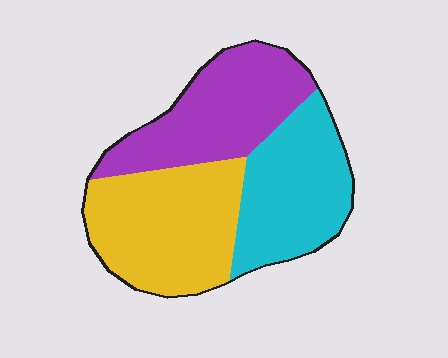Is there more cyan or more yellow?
Yellow.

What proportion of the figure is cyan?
Cyan takes up about one third (1/3) of the figure.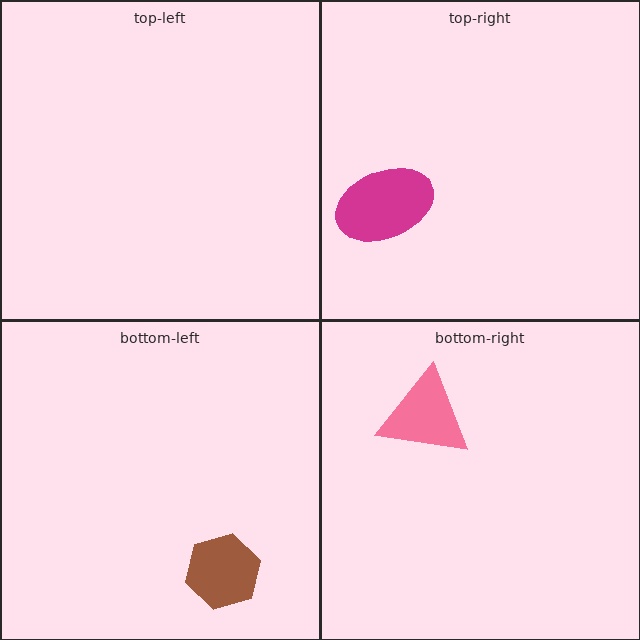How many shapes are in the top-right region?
1.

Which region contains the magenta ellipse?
The top-right region.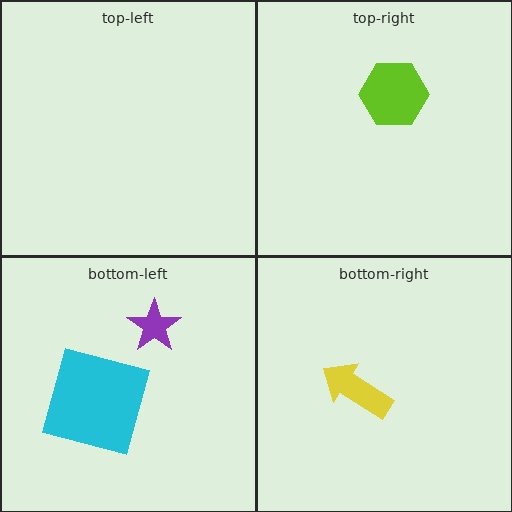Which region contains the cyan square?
The bottom-left region.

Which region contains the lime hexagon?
The top-right region.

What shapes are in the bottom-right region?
The yellow arrow.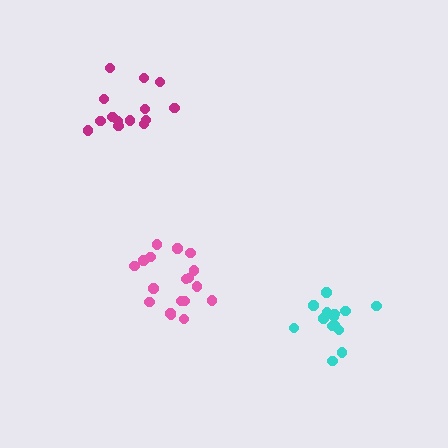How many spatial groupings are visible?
There are 3 spatial groupings.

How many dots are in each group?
Group 1: 18 dots, Group 2: 14 dots, Group 3: 15 dots (47 total).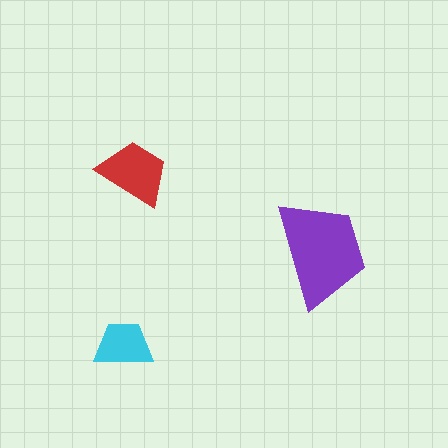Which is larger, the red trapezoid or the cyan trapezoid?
The red one.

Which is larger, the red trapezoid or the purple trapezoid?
The purple one.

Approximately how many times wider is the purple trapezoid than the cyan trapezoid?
About 2 times wider.